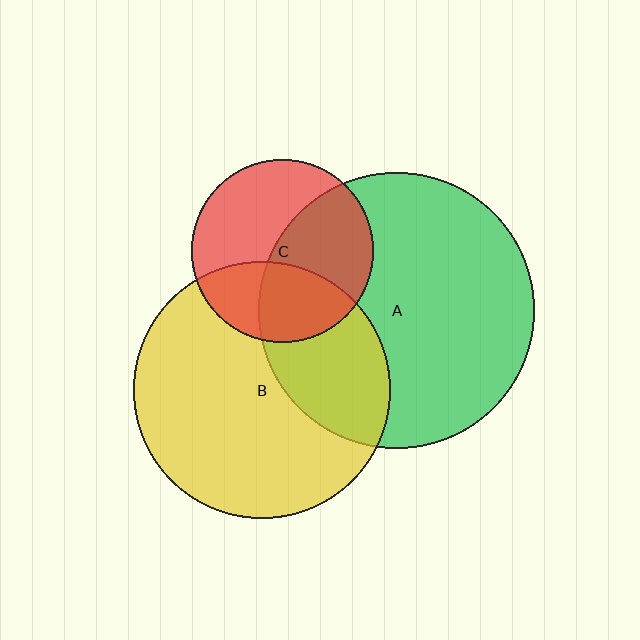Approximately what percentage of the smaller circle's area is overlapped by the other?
Approximately 50%.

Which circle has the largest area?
Circle A (green).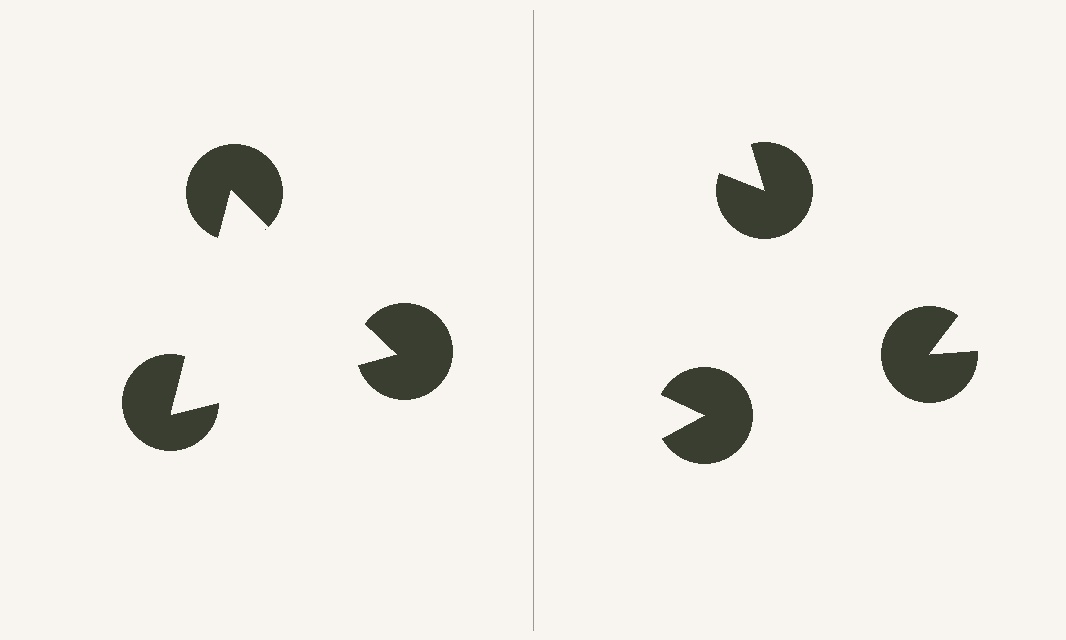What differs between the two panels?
The pac-man discs are positioned identically on both sides; only the wedge orientations differ. On the left they align to a triangle; on the right they are misaligned.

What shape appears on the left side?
An illusory triangle.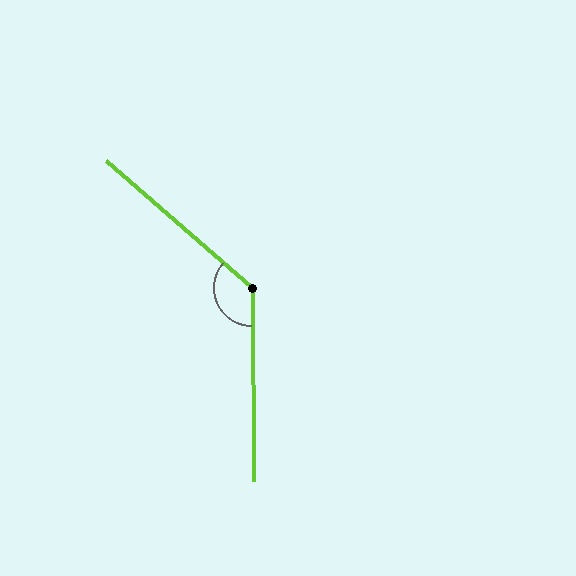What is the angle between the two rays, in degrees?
Approximately 131 degrees.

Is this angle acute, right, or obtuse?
It is obtuse.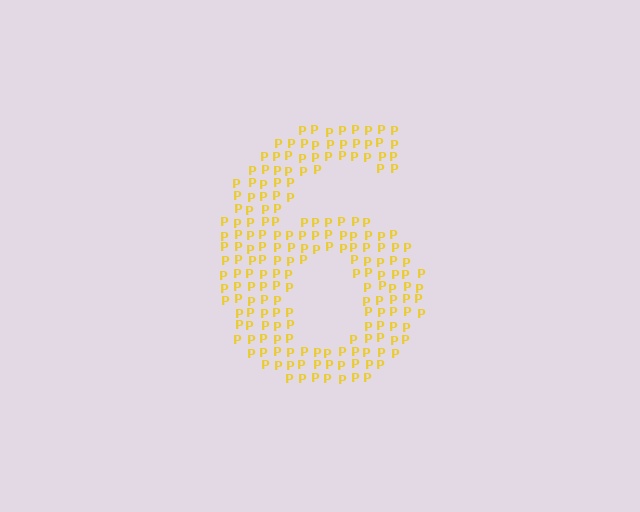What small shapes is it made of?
It is made of small letter P's.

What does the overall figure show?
The overall figure shows the digit 6.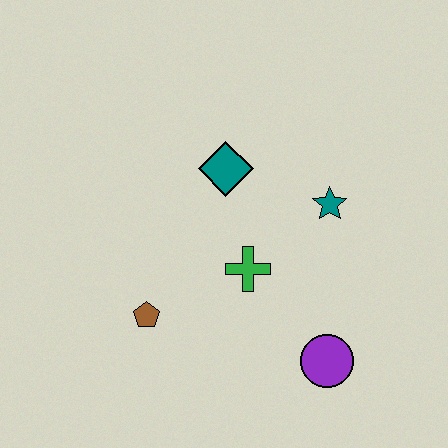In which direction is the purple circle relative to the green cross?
The purple circle is below the green cross.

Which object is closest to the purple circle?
The green cross is closest to the purple circle.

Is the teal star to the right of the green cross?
Yes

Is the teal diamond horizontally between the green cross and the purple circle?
No